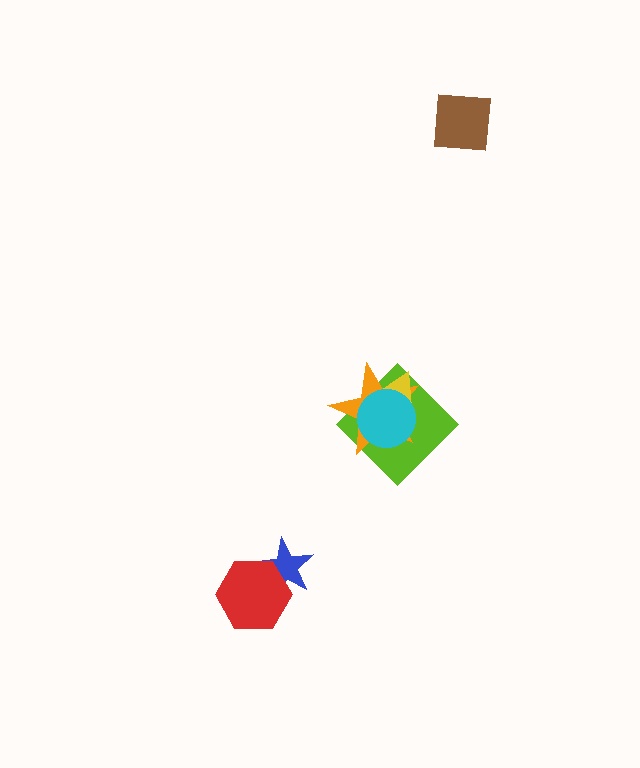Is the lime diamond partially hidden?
Yes, it is partially covered by another shape.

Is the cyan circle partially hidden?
No, no other shape covers it.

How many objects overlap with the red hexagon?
1 object overlaps with the red hexagon.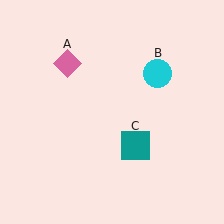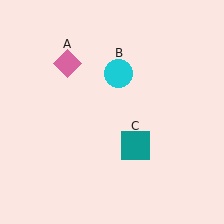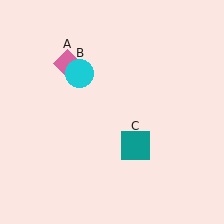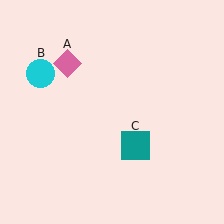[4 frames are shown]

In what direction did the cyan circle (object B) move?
The cyan circle (object B) moved left.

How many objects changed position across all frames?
1 object changed position: cyan circle (object B).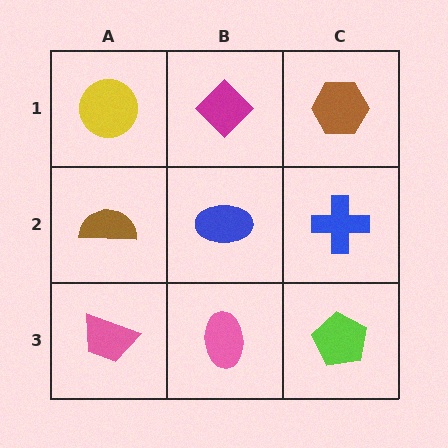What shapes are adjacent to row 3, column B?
A blue ellipse (row 2, column B), a pink trapezoid (row 3, column A), a lime pentagon (row 3, column C).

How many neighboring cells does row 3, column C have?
2.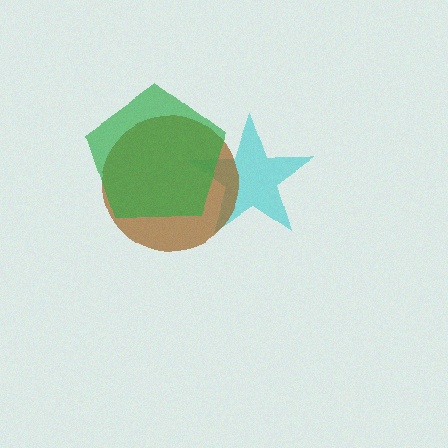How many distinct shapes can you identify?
There are 3 distinct shapes: a cyan star, a brown circle, a green pentagon.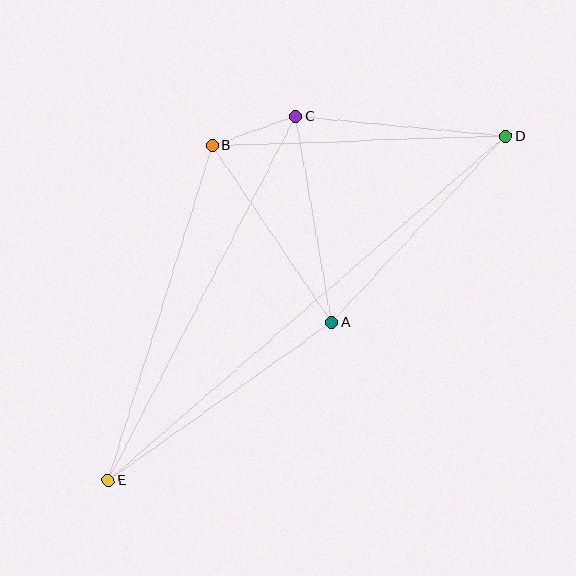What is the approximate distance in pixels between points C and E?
The distance between C and E is approximately 409 pixels.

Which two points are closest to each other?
Points B and C are closest to each other.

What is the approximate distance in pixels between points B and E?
The distance between B and E is approximately 350 pixels.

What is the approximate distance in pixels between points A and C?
The distance between A and C is approximately 209 pixels.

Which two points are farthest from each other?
Points D and E are farthest from each other.